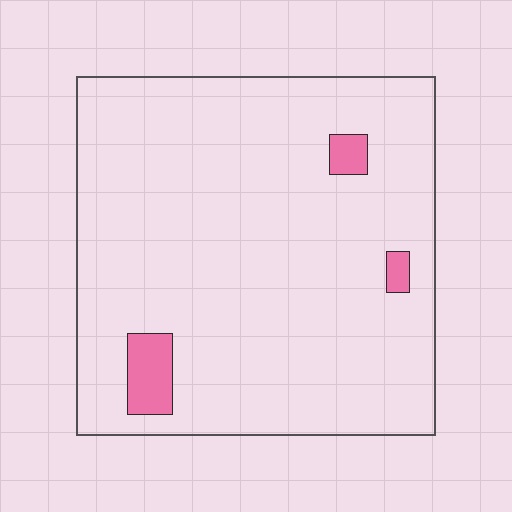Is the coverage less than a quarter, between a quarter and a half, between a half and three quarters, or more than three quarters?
Less than a quarter.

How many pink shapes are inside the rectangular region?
3.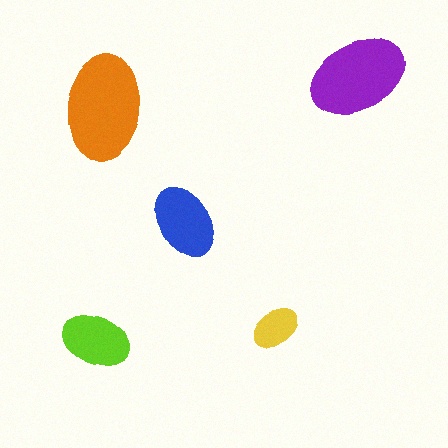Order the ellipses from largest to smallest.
the orange one, the purple one, the blue one, the lime one, the yellow one.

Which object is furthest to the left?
The lime ellipse is leftmost.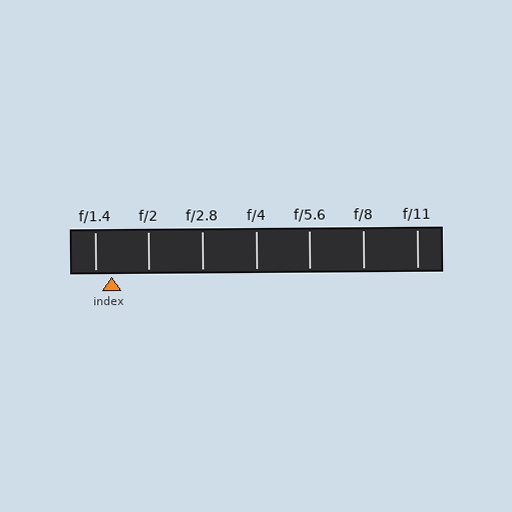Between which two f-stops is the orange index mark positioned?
The index mark is between f/1.4 and f/2.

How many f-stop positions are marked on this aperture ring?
There are 7 f-stop positions marked.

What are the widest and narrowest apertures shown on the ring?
The widest aperture shown is f/1.4 and the narrowest is f/11.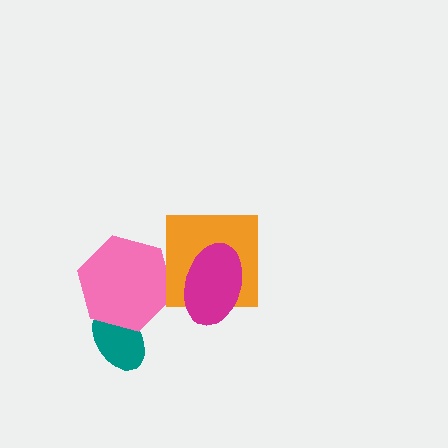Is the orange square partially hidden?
Yes, it is partially covered by another shape.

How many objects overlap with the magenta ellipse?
1 object overlaps with the magenta ellipse.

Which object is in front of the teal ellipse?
The pink hexagon is in front of the teal ellipse.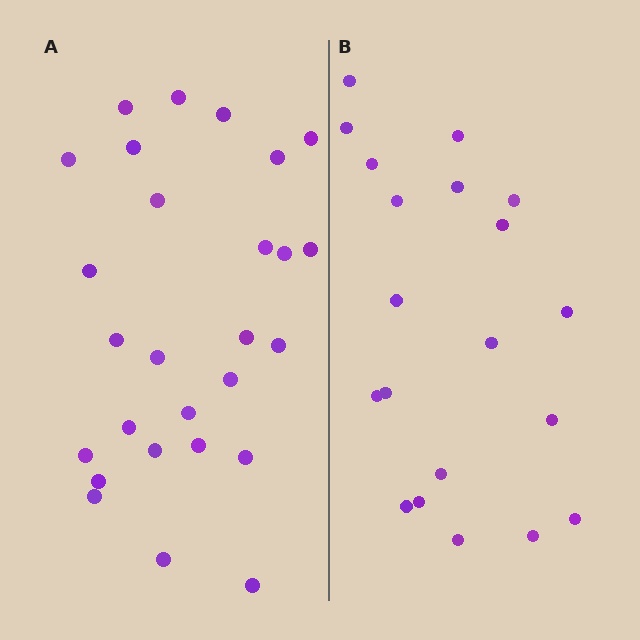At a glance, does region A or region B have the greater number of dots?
Region A (the left region) has more dots.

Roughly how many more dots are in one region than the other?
Region A has roughly 8 or so more dots than region B.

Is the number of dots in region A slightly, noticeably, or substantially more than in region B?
Region A has noticeably more, but not dramatically so. The ratio is roughly 1.4 to 1.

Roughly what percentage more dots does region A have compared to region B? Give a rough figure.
About 35% more.